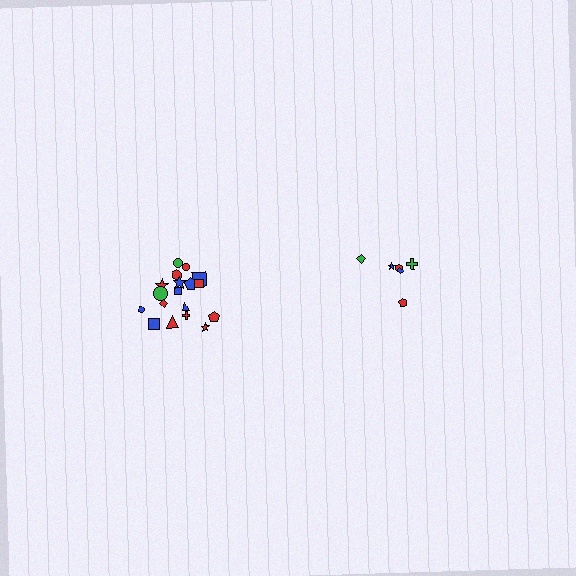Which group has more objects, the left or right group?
The left group.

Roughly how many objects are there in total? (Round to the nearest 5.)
Roughly 25 objects in total.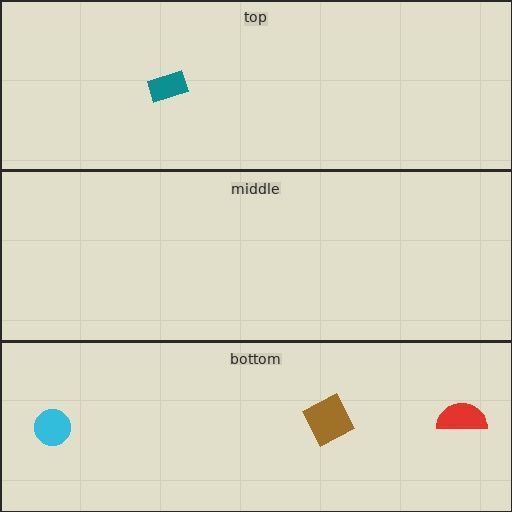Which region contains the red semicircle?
The bottom region.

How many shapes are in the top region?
1.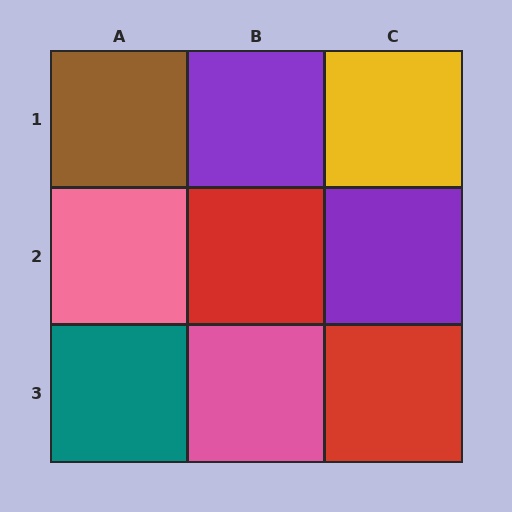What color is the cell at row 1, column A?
Brown.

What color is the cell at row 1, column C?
Yellow.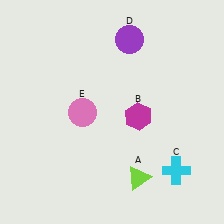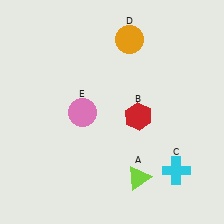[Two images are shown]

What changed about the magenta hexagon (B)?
In Image 1, B is magenta. In Image 2, it changed to red.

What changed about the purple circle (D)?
In Image 1, D is purple. In Image 2, it changed to orange.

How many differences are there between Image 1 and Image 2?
There are 2 differences between the two images.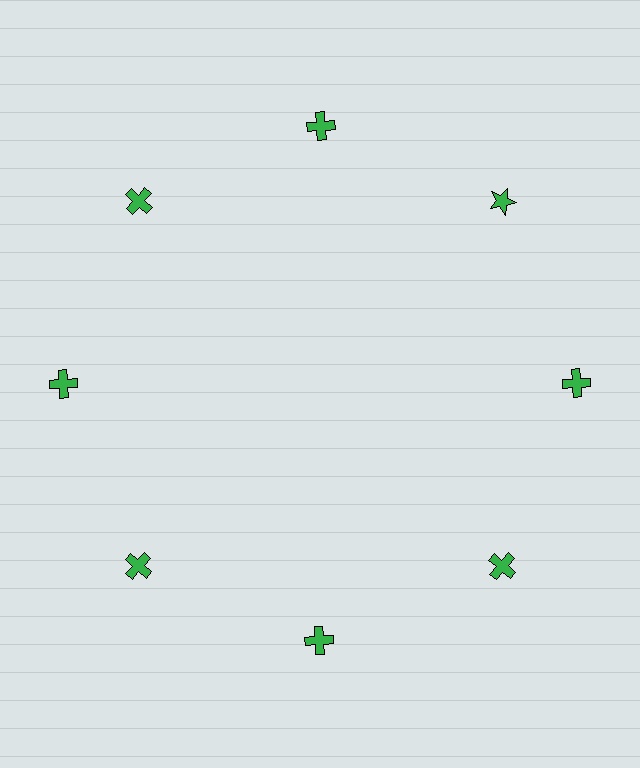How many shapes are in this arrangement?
There are 8 shapes arranged in a ring pattern.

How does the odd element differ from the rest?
It has a different shape: star instead of cross.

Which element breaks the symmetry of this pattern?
The green star at roughly the 2 o'clock position breaks the symmetry. All other shapes are green crosses.